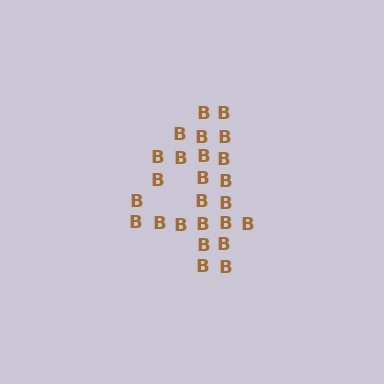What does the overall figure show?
The overall figure shows the digit 4.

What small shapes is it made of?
It is made of small letter B's.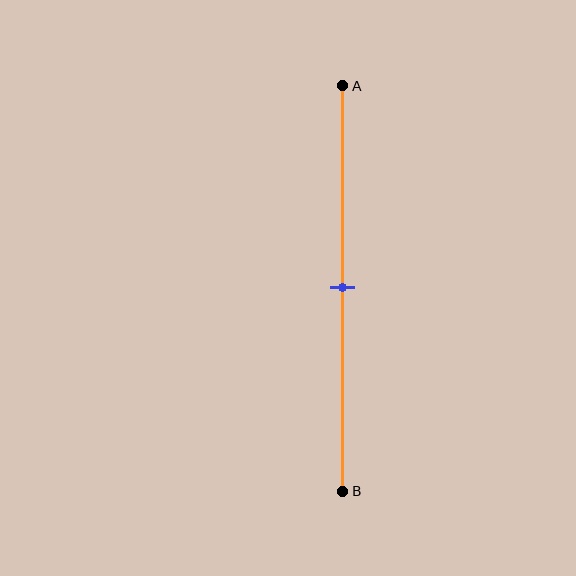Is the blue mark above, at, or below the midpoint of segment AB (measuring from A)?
The blue mark is approximately at the midpoint of segment AB.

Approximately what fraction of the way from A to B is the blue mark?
The blue mark is approximately 50% of the way from A to B.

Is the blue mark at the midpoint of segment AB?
Yes, the mark is approximately at the midpoint.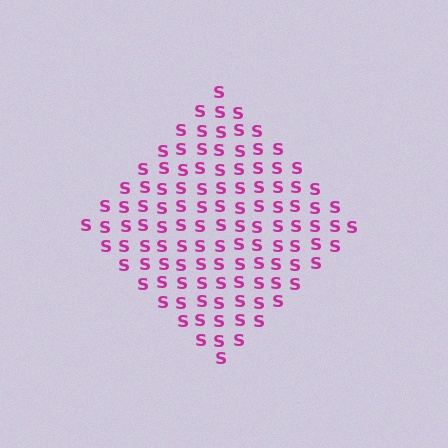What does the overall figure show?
The overall figure shows a diamond.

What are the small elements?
The small elements are letter S's.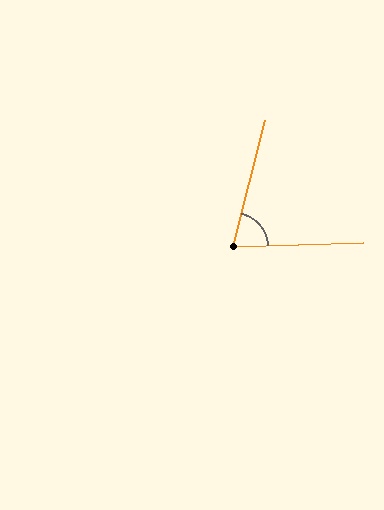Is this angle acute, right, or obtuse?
It is acute.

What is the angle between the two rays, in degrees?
Approximately 74 degrees.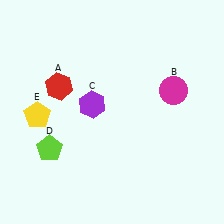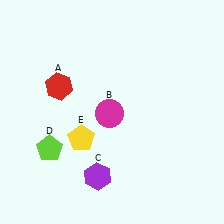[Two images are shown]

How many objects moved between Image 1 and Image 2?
3 objects moved between the two images.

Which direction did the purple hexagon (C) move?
The purple hexagon (C) moved down.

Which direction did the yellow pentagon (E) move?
The yellow pentagon (E) moved right.